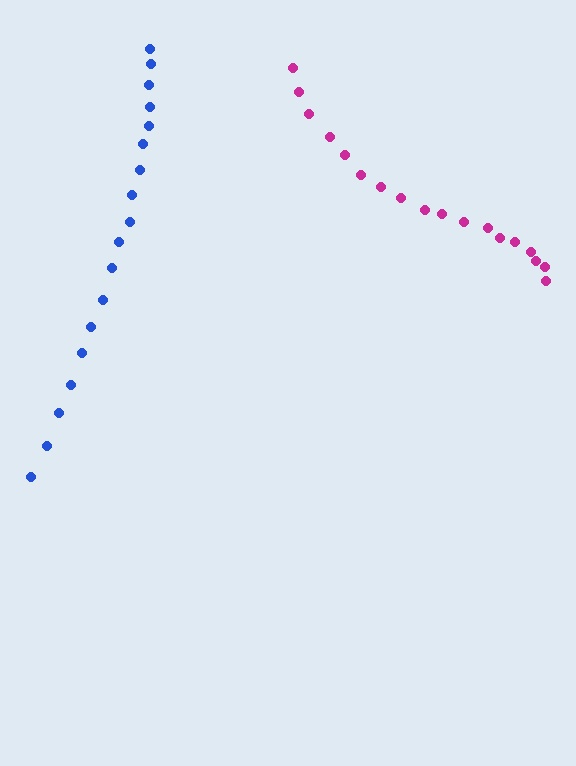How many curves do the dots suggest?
There are 2 distinct paths.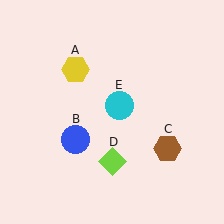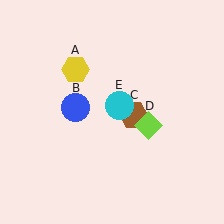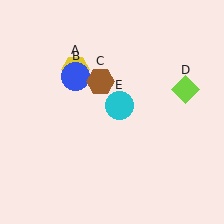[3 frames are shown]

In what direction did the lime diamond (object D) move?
The lime diamond (object D) moved up and to the right.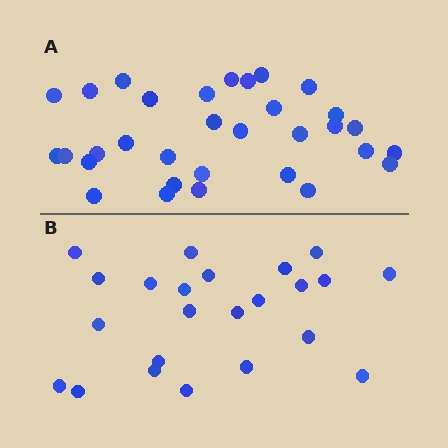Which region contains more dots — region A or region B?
Region A (the top region) has more dots.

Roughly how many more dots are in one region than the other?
Region A has roughly 8 or so more dots than region B.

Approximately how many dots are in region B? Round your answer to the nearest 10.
About 20 dots. (The exact count is 23, which rounds to 20.)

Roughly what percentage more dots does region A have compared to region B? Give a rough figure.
About 40% more.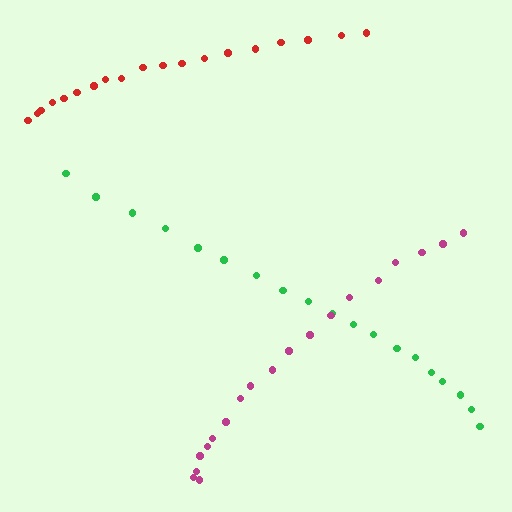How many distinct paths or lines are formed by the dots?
There are 3 distinct paths.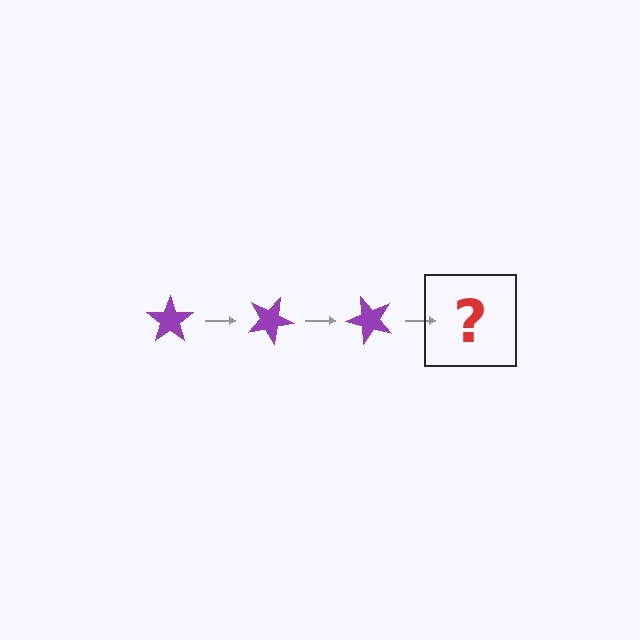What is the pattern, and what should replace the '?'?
The pattern is that the star rotates 25 degrees each step. The '?' should be a purple star rotated 75 degrees.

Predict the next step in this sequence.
The next step is a purple star rotated 75 degrees.